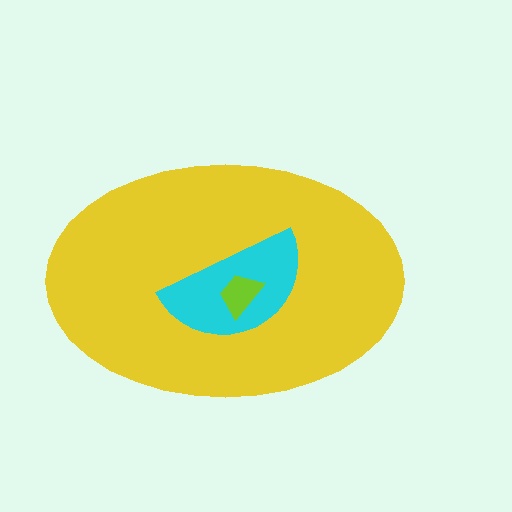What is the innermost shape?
The lime trapezoid.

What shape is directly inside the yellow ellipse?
The cyan semicircle.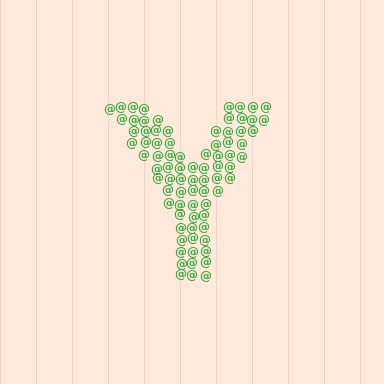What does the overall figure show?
The overall figure shows the letter Y.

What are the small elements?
The small elements are at signs.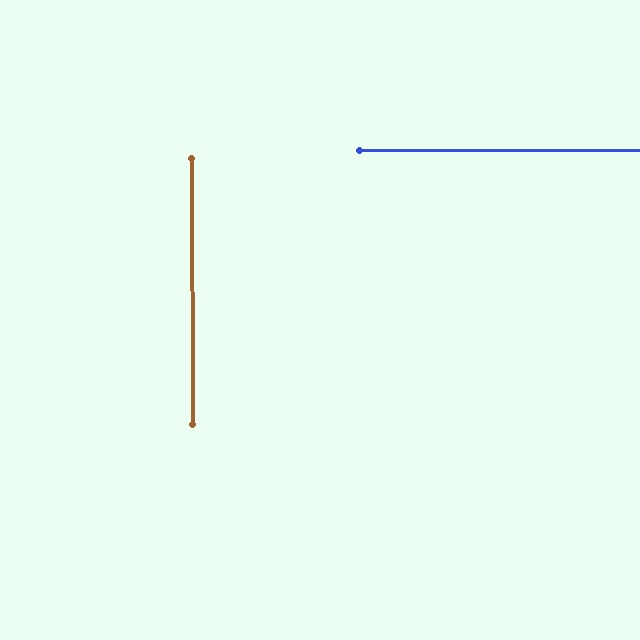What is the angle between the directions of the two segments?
Approximately 90 degrees.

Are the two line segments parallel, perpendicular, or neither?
Perpendicular — they meet at approximately 90°.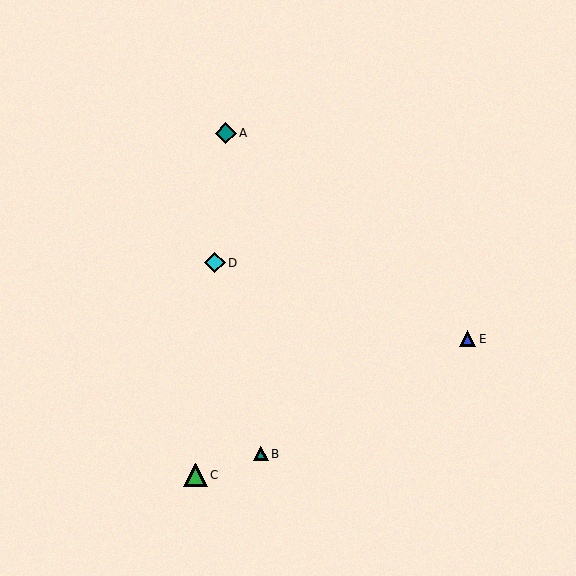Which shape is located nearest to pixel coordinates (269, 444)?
The teal triangle (labeled B) at (261, 454) is nearest to that location.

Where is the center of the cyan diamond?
The center of the cyan diamond is at (215, 263).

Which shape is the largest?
The green triangle (labeled C) is the largest.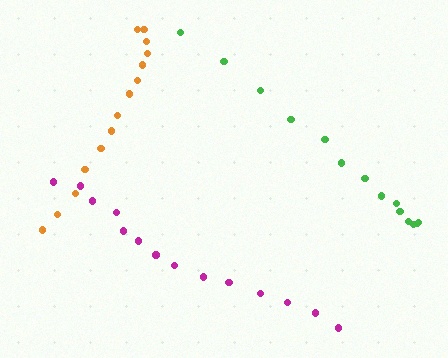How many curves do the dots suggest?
There are 3 distinct paths.